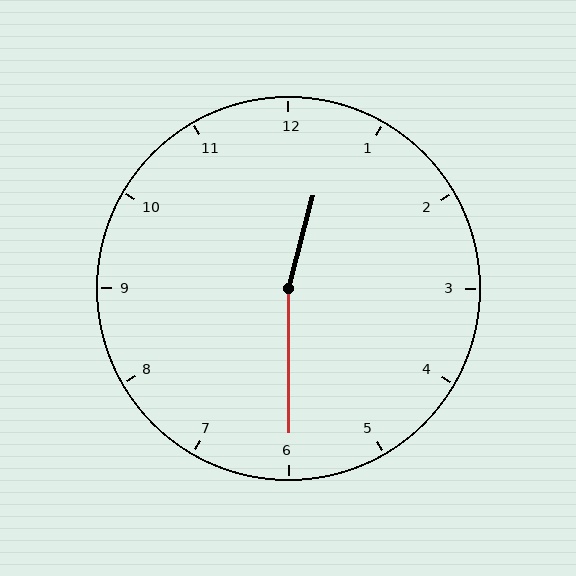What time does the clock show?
12:30.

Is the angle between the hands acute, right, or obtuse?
It is obtuse.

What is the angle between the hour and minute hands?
Approximately 165 degrees.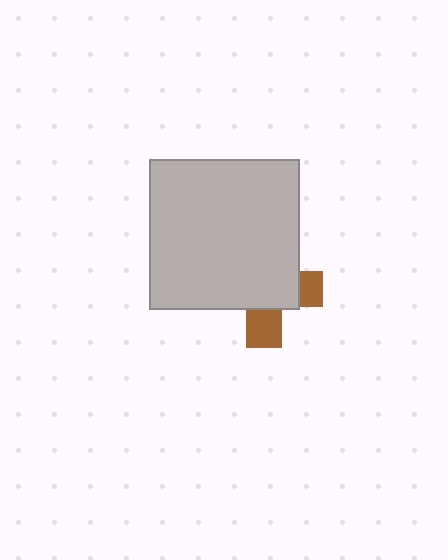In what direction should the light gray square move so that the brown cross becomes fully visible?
The light gray square should move toward the upper-left. That is the shortest direction to clear the overlap and leave the brown cross fully visible.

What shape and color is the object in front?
The object in front is a light gray square.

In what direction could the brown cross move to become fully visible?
The brown cross could move toward the lower-right. That would shift it out from behind the light gray square entirely.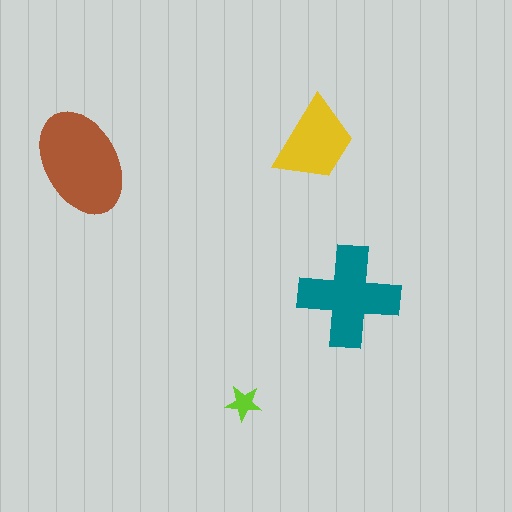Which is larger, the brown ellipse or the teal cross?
The brown ellipse.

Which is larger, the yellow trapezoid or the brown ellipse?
The brown ellipse.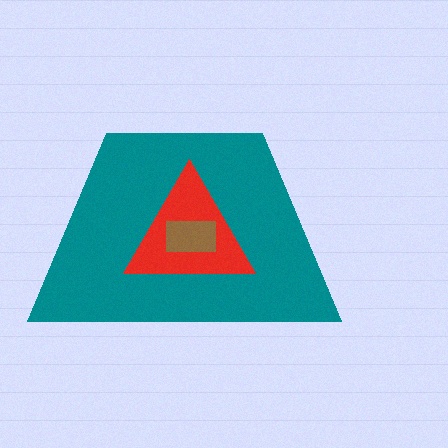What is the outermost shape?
The teal trapezoid.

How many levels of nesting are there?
3.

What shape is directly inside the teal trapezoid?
The red triangle.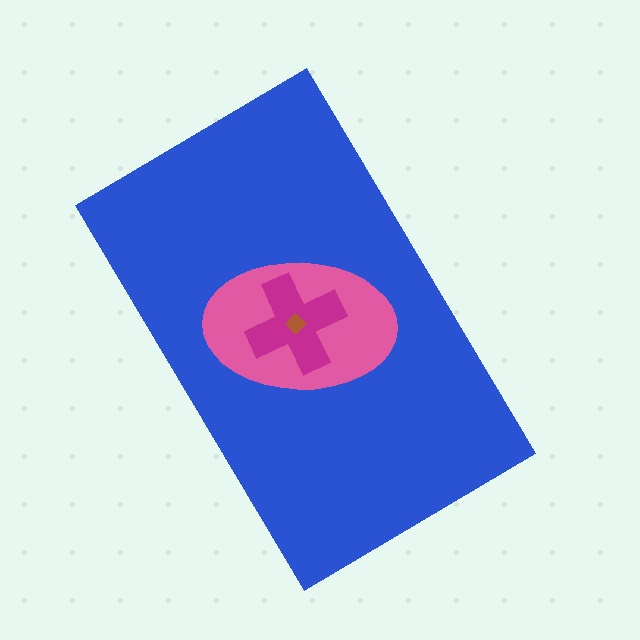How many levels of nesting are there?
4.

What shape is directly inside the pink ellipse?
The magenta cross.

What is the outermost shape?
The blue rectangle.